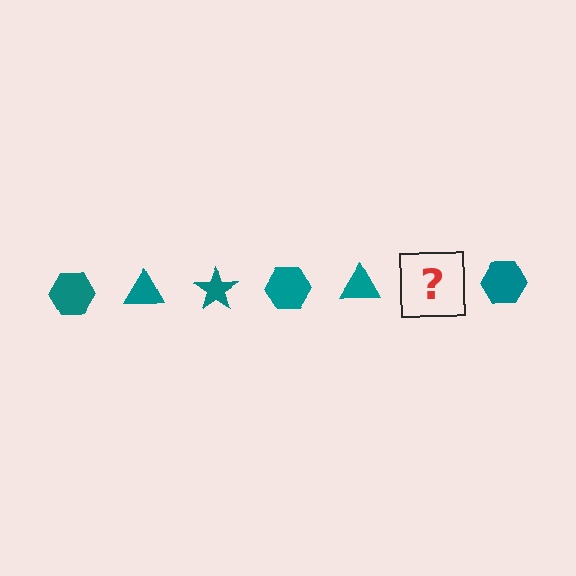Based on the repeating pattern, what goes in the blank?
The blank should be a teal star.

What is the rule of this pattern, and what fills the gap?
The rule is that the pattern cycles through hexagon, triangle, star shapes in teal. The gap should be filled with a teal star.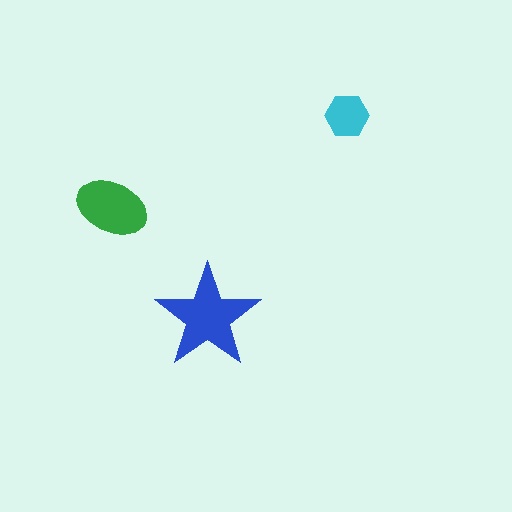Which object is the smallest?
The cyan hexagon.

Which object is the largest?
The blue star.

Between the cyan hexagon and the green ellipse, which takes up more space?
The green ellipse.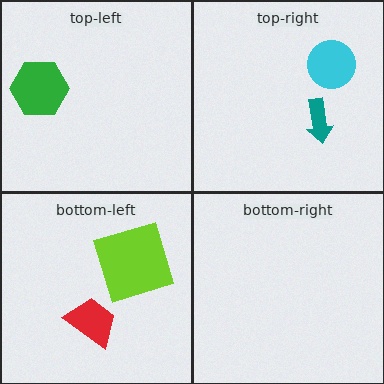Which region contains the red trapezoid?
The bottom-left region.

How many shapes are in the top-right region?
2.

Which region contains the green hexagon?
The top-left region.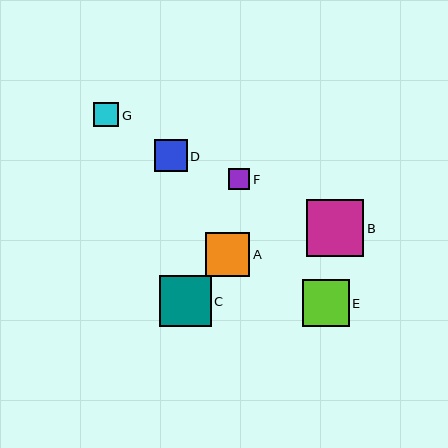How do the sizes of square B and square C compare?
Square B and square C are approximately the same size.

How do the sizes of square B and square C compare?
Square B and square C are approximately the same size.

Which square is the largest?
Square B is the largest with a size of approximately 57 pixels.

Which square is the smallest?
Square F is the smallest with a size of approximately 21 pixels.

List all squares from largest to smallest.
From largest to smallest: B, C, E, A, D, G, F.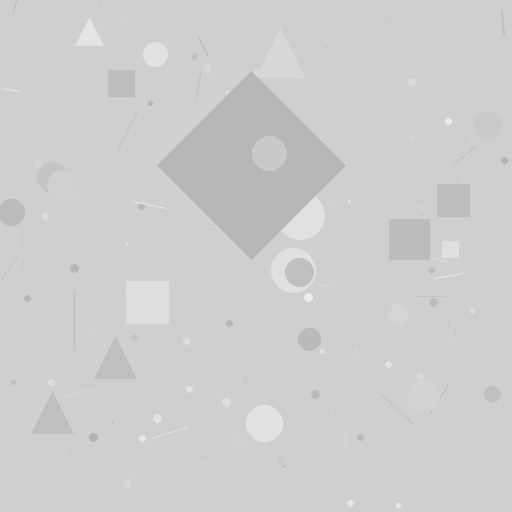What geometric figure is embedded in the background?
A diamond is embedded in the background.